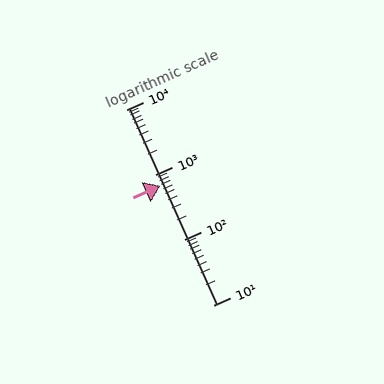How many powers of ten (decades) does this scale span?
The scale spans 3 decades, from 10 to 10000.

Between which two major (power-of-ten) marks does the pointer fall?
The pointer is between 100 and 1000.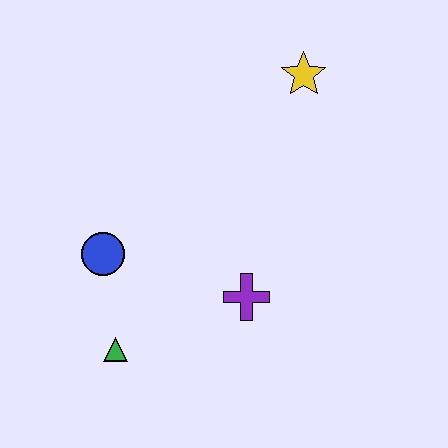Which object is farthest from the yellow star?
The green triangle is farthest from the yellow star.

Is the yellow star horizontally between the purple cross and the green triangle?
No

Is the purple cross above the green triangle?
Yes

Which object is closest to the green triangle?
The blue circle is closest to the green triangle.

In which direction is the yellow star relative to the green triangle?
The yellow star is above the green triangle.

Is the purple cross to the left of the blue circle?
No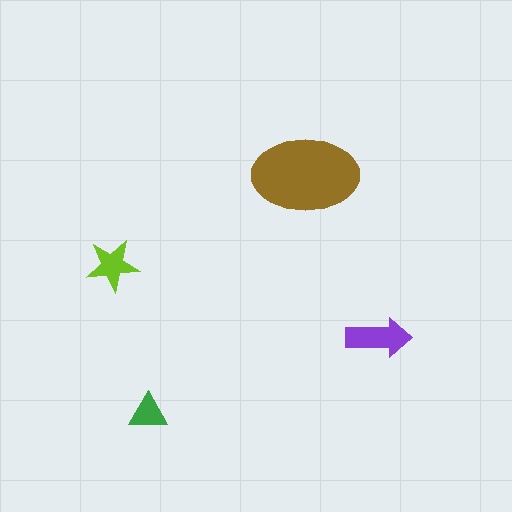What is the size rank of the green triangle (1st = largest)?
4th.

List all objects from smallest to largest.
The green triangle, the lime star, the purple arrow, the brown ellipse.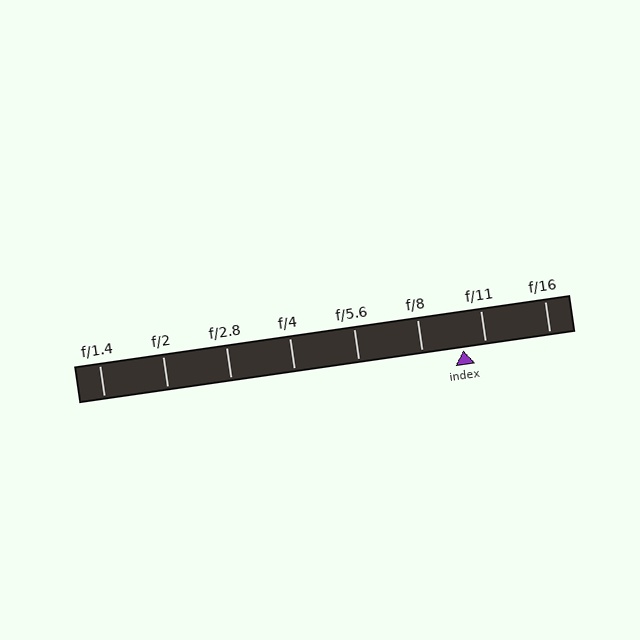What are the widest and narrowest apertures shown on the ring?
The widest aperture shown is f/1.4 and the narrowest is f/16.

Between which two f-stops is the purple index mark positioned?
The index mark is between f/8 and f/11.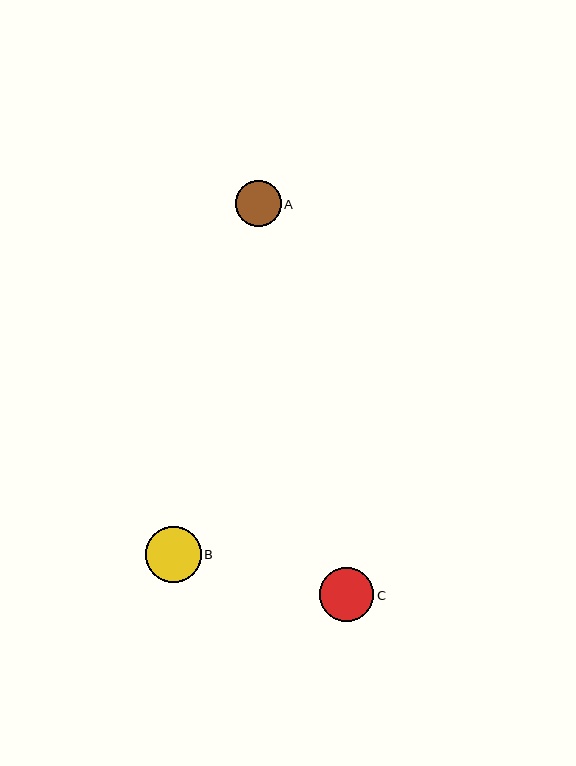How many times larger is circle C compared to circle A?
Circle C is approximately 1.2 times the size of circle A.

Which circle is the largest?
Circle B is the largest with a size of approximately 56 pixels.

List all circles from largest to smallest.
From largest to smallest: B, C, A.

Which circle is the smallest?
Circle A is the smallest with a size of approximately 46 pixels.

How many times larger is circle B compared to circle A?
Circle B is approximately 1.2 times the size of circle A.